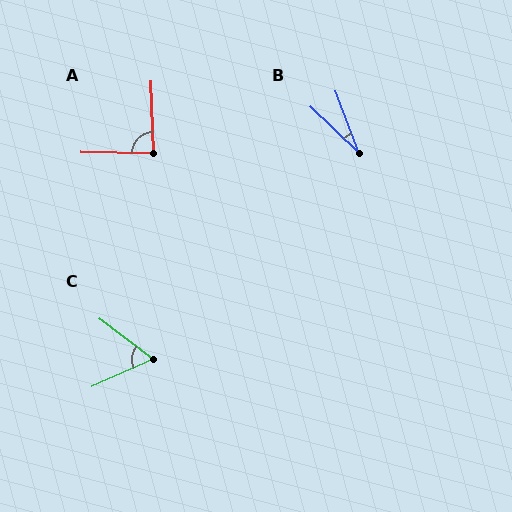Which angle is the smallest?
B, at approximately 25 degrees.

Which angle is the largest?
A, at approximately 87 degrees.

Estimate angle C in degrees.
Approximately 62 degrees.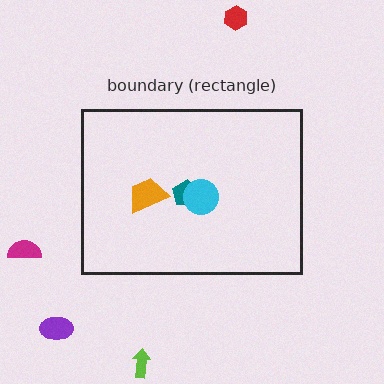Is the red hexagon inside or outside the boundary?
Outside.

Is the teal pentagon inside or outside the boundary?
Inside.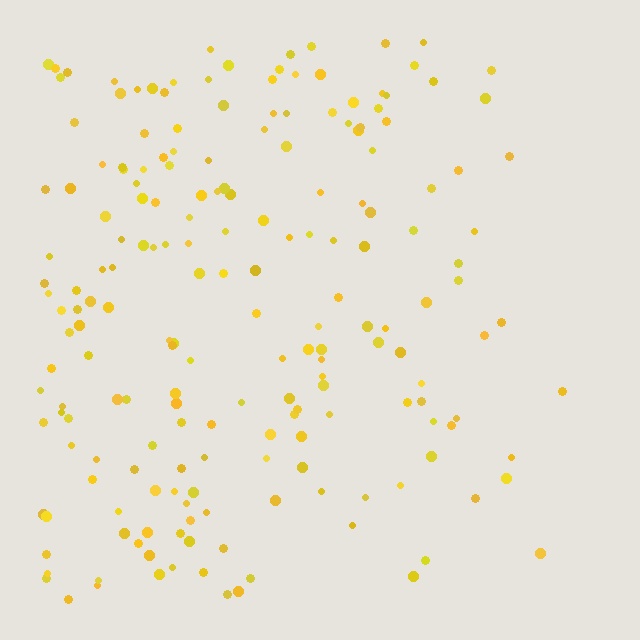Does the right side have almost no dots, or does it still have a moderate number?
Still a moderate number, just noticeably fewer than the left.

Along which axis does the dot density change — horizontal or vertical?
Horizontal.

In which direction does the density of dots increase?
From right to left, with the left side densest.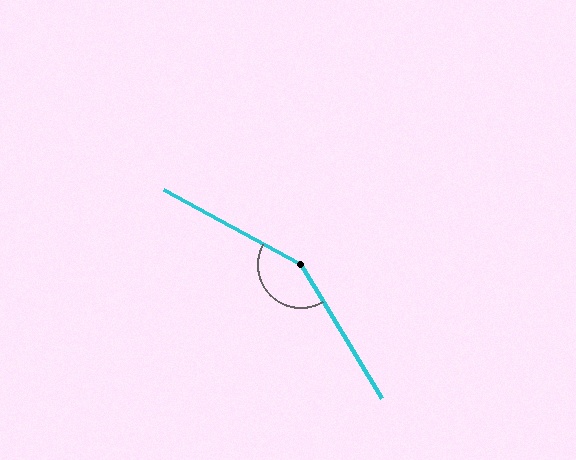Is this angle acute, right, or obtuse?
It is obtuse.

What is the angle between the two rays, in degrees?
Approximately 150 degrees.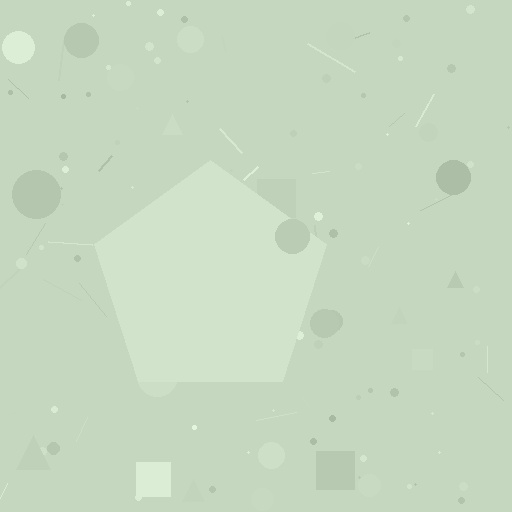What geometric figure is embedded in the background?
A pentagon is embedded in the background.